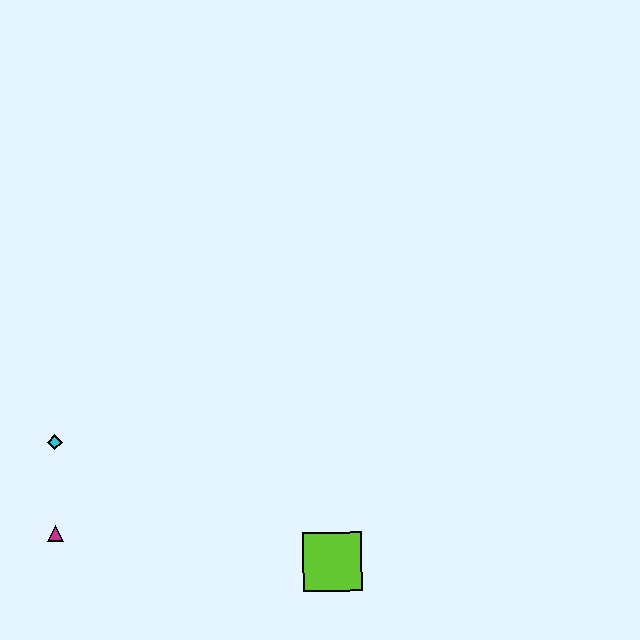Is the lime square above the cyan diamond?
No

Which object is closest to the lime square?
The magenta triangle is closest to the lime square.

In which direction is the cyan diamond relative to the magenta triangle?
The cyan diamond is above the magenta triangle.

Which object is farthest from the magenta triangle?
The lime square is farthest from the magenta triangle.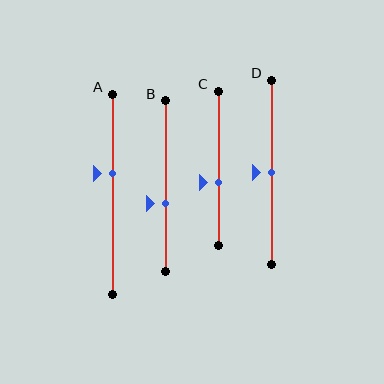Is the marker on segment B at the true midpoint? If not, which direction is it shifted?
No, the marker on segment B is shifted downward by about 10% of the segment length.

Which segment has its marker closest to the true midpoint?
Segment D has its marker closest to the true midpoint.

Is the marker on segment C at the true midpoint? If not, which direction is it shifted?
No, the marker on segment C is shifted downward by about 9% of the segment length.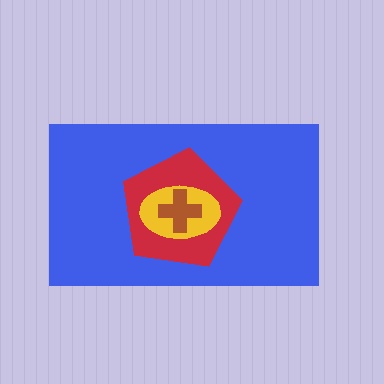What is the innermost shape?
The brown cross.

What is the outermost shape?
The blue rectangle.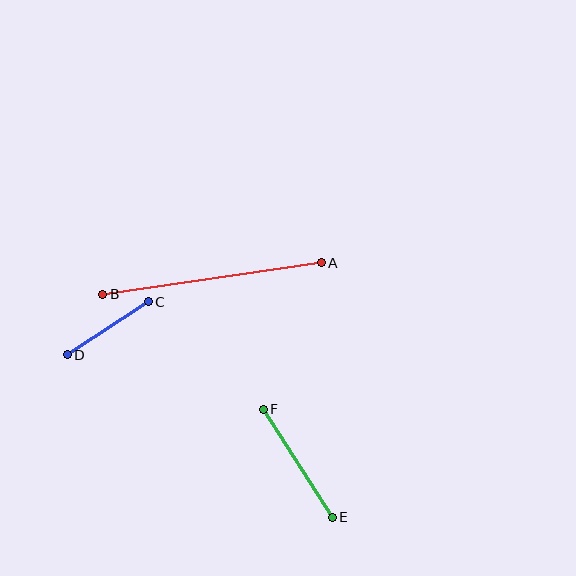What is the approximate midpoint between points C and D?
The midpoint is at approximately (108, 328) pixels.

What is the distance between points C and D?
The distance is approximately 97 pixels.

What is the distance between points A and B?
The distance is approximately 221 pixels.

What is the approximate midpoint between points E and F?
The midpoint is at approximately (298, 463) pixels.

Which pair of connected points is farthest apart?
Points A and B are farthest apart.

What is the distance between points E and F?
The distance is approximately 128 pixels.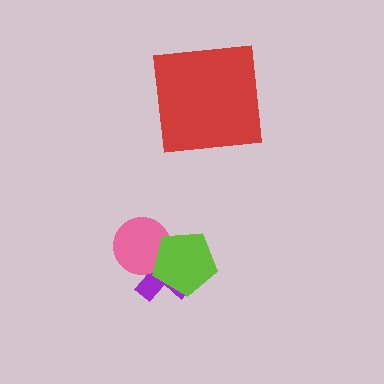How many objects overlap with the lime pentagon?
2 objects overlap with the lime pentagon.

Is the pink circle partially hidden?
Yes, it is partially covered by another shape.